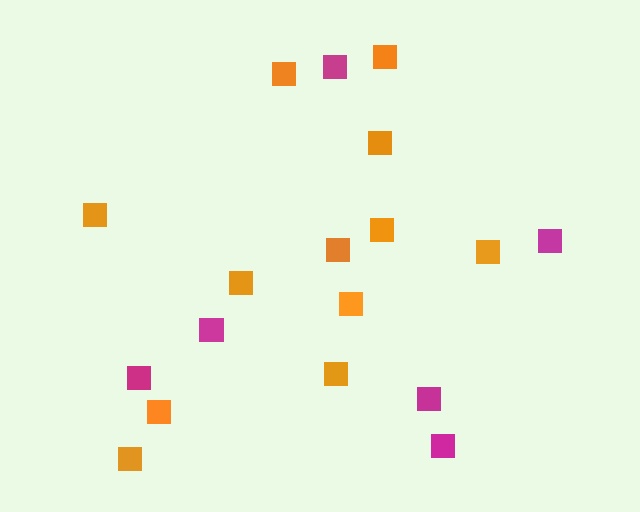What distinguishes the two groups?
There are 2 groups: one group of magenta squares (6) and one group of orange squares (12).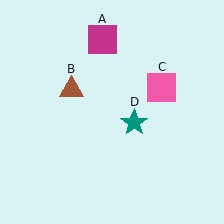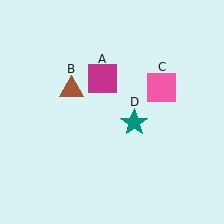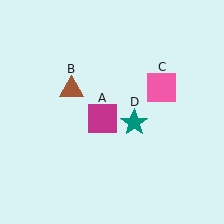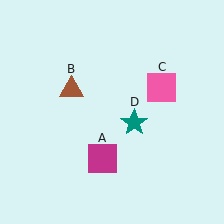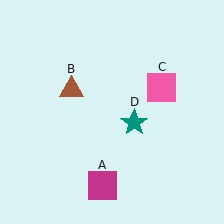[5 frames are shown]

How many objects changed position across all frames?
1 object changed position: magenta square (object A).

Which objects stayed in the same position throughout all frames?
Brown triangle (object B) and pink square (object C) and teal star (object D) remained stationary.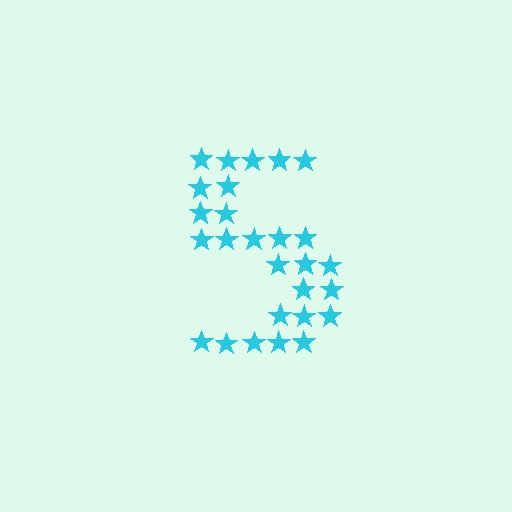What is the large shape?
The large shape is the digit 5.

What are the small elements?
The small elements are stars.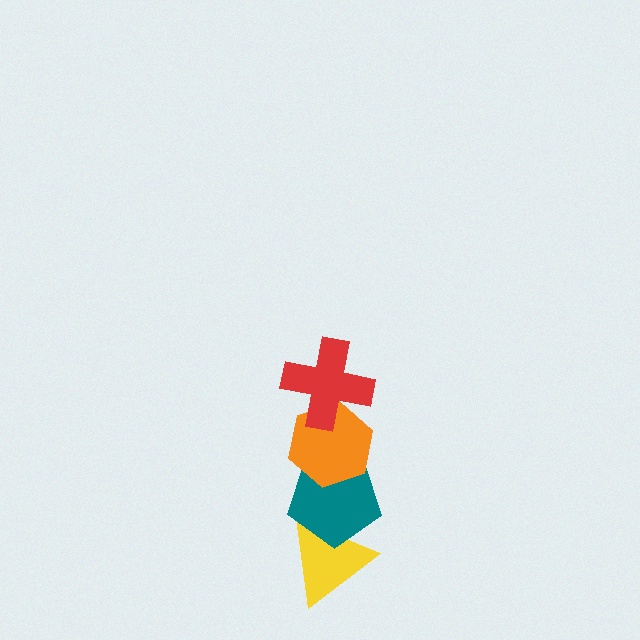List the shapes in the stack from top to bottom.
From top to bottom: the red cross, the orange hexagon, the teal pentagon, the yellow triangle.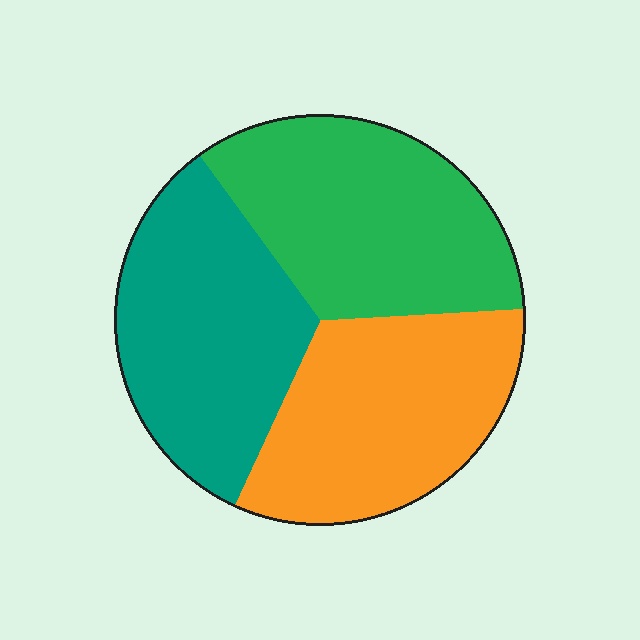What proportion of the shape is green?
Green takes up about one third (1/3) of the shape.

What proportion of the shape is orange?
Orange takes up about one third (1/3) of the shape.